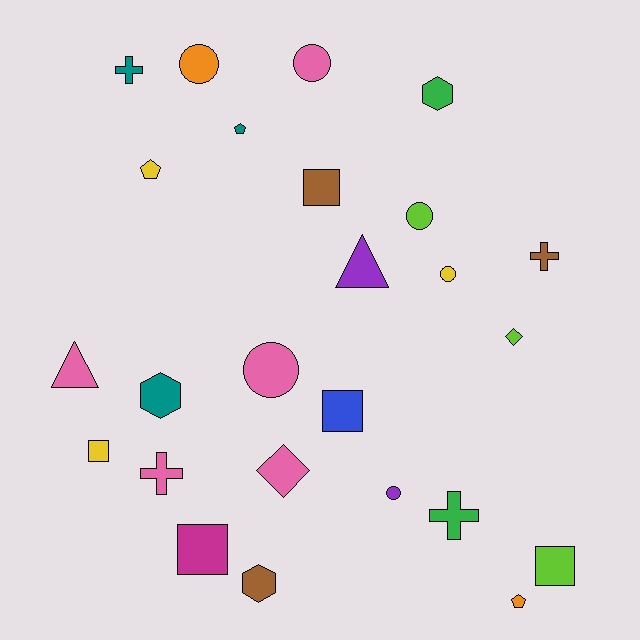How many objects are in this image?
There are 25 objects.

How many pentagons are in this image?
There are 3 pentagons.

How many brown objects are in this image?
There are 3 brown objects.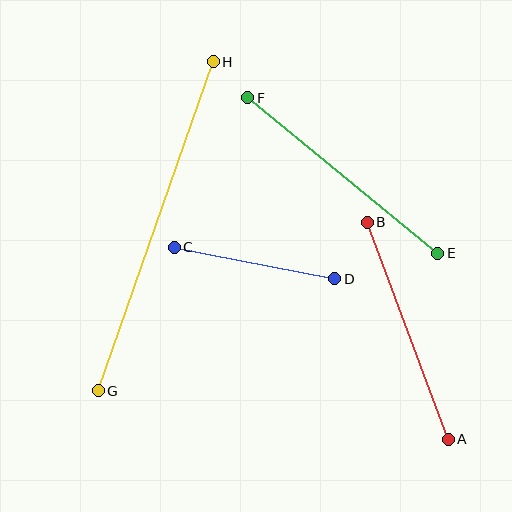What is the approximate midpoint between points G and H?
The midpoint is at approximately (156, 226) pixels.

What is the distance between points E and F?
The distance is approximately 246 pixels.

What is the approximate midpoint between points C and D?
The midpoint is at approximately (254, 263) pixels.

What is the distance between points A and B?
The distance is approximately 232 pixels.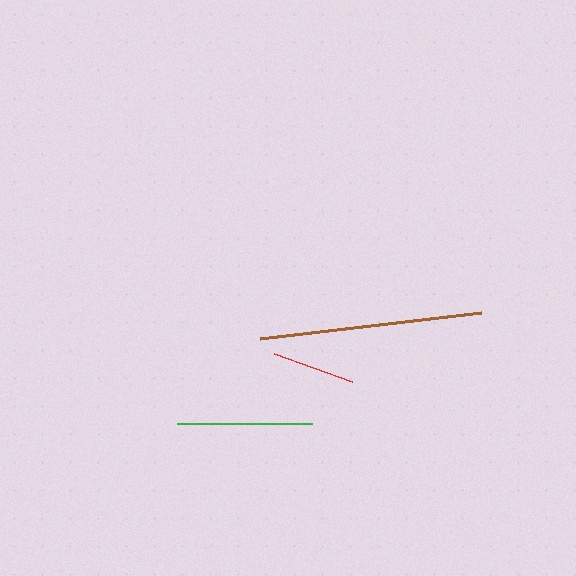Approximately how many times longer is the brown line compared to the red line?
The brown line is approximately 2.7 times the length of the red line.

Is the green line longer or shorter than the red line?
The green line is longer than the red line.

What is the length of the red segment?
The red segment is approximately 84 pixels long.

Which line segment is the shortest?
The red line is the shortest at approximately 84 pixels.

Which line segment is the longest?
The brown line is the longest at approximately 222 pixels.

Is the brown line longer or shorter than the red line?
The brown line is longer than the red line.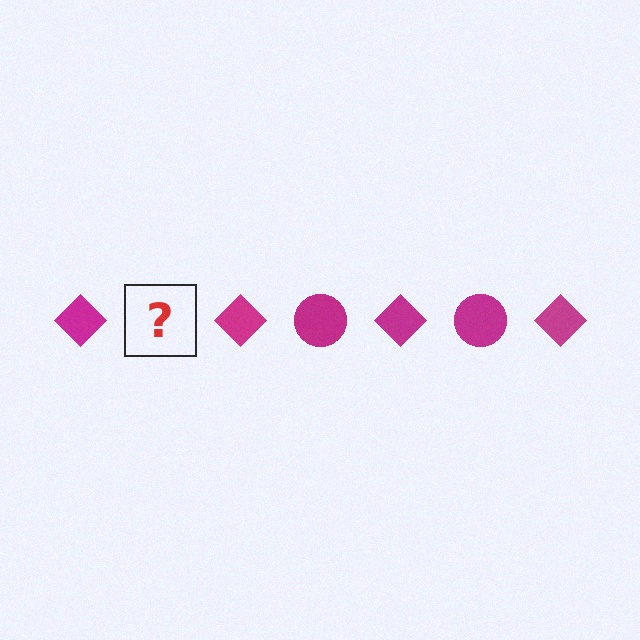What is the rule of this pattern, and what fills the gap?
The rule is that the pattern cycles through diamond, circle shapes in magenta. The gap should be filled with a magenta circle.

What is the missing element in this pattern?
The missing element is a magenta circle.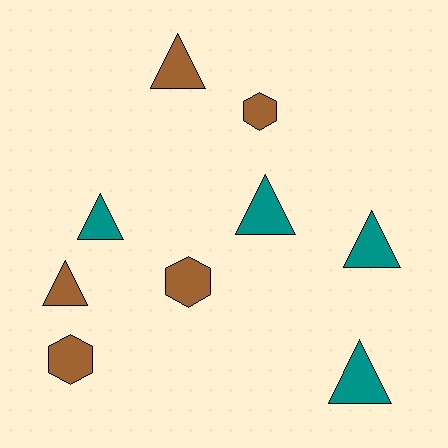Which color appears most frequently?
Brown, with 5 objects.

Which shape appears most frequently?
Triangle, with 6 objects.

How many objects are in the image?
There are 9 objects.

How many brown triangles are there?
There are 2 brown triangles.